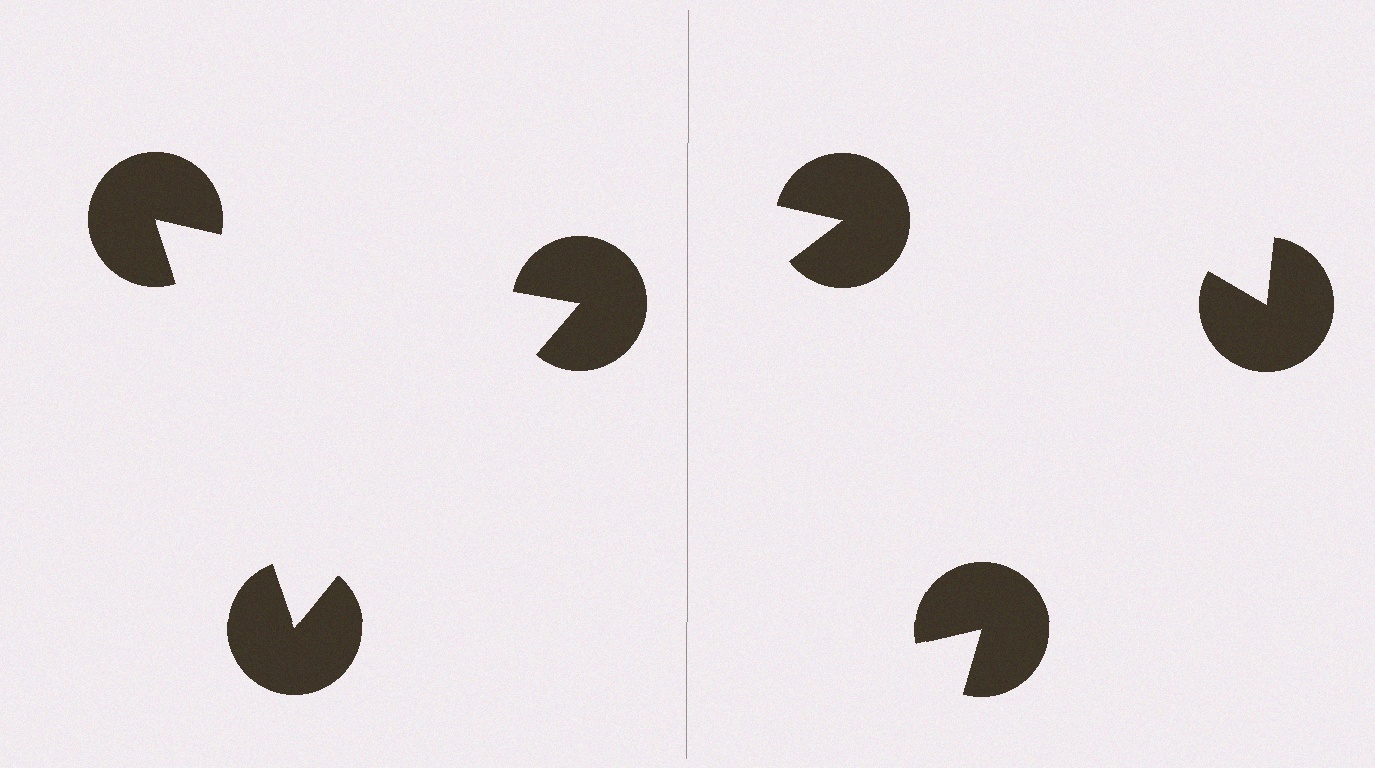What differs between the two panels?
The pac-man discs are positioned identically on both sides; only the wedge orientations differ. On the left they align to a triangle; on the right they are misaligned.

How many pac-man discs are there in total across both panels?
6 — 3 on each side.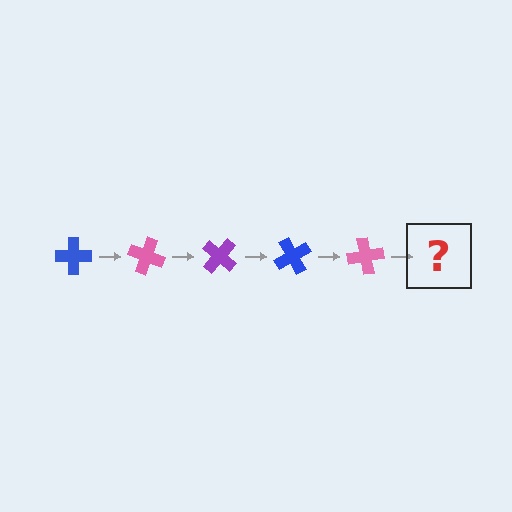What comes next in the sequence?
The next element should be a purple cross, rotated 100 degrees from the start.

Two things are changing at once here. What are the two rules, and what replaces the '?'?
The two rules are that it rotates 20 degrees each step and the color cycles through blue, pink, and purple. The '?' should be a purple cross, rotated 100 degrees from the start.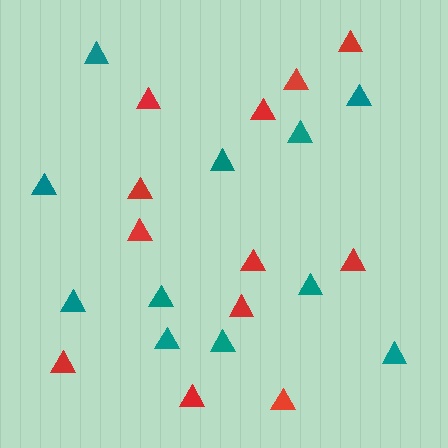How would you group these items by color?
There are 2 groups: one group of red triangles (12) and one group of teal triangles (11).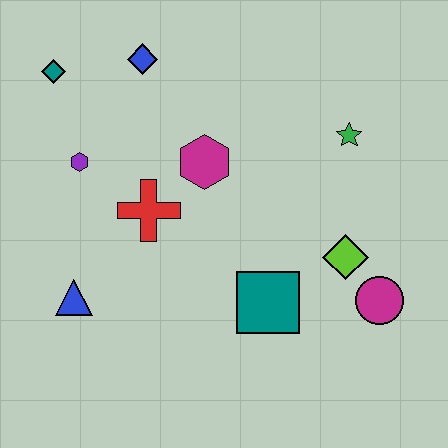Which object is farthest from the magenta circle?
The teal diamond is farthest from the magenta circle.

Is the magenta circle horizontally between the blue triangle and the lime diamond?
No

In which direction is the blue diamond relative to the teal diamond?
The blue diamond is to the right of the teal diamond.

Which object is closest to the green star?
The lime diamond is closest to the green star.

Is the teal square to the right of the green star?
No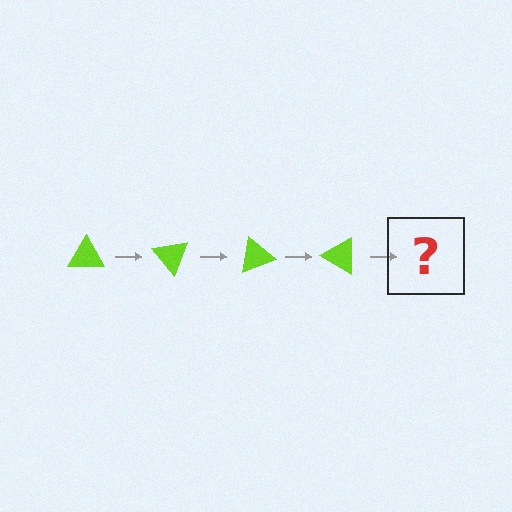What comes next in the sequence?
The next element should be a lime triangle rotated 200 degrees.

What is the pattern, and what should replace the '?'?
The pattern is that the triangle rotates 50 degrees each step. The '?' should be a lime triangle rotated 200 degrees.